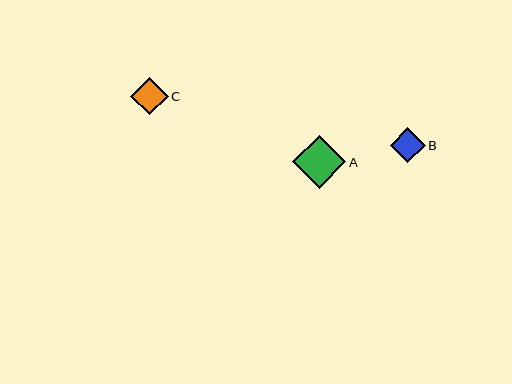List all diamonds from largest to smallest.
From largest to smallest: A, C, B.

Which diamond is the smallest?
Diamond B is the smallest with a size of approximately 35 pixels.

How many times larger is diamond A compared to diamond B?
Diamond A is approximately 1.5 times the size of diamond B.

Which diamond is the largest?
Diamond A is the largest with a size of approximately 53 pixels.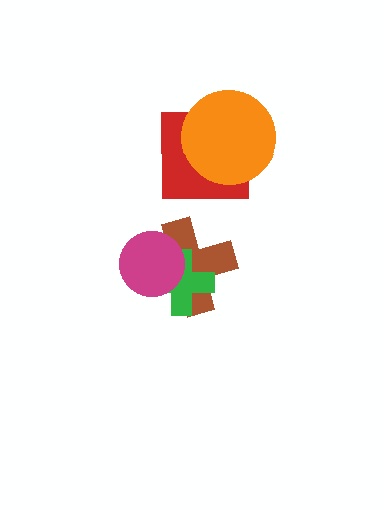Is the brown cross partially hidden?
Yes, it is partially covered by another shape.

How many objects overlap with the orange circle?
1 object overlaps with the orange circle.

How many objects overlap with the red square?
1 object overlaps with the red square.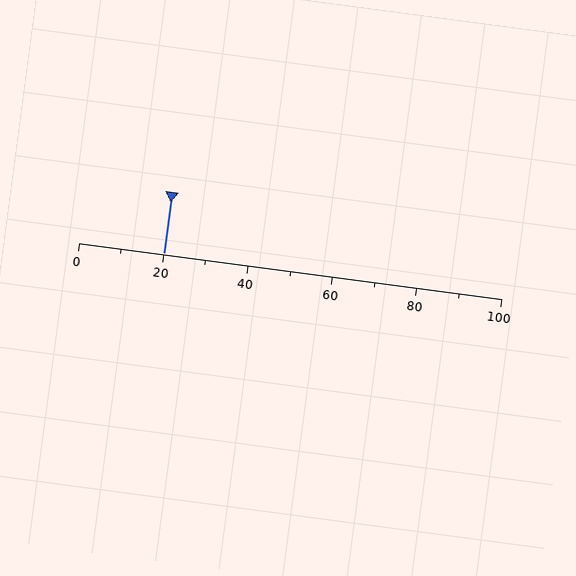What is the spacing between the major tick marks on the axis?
The major ticks are spaced 20 apart.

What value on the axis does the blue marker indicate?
The marker indicates approximately 20.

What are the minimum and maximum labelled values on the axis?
The axis runs from 0 to 100.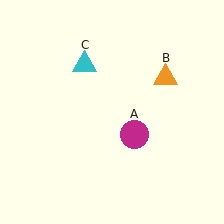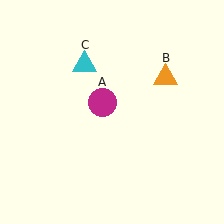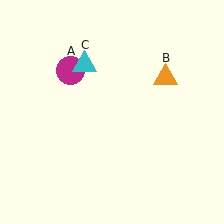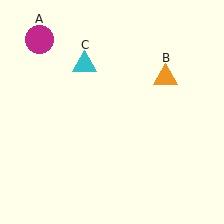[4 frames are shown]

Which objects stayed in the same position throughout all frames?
Orange triangle (object B) and cyan triangle (object C) remained stationary.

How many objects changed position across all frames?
1 object changed position: magenta circle (object A).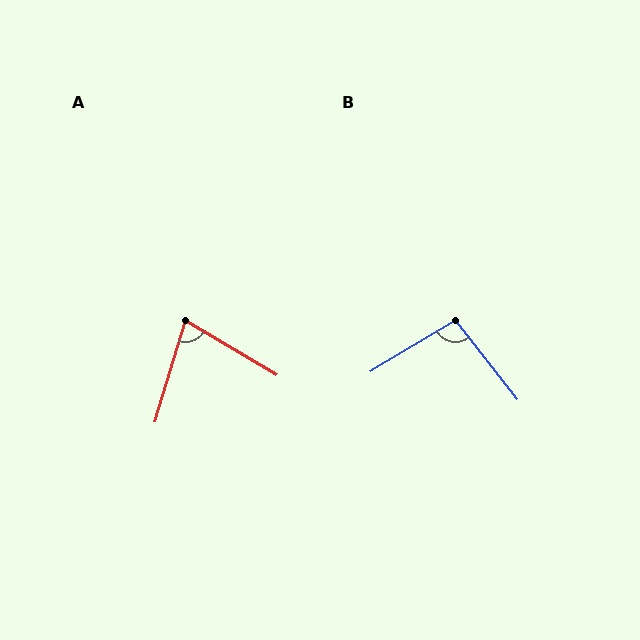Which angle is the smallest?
A, at approximately 76 degrees.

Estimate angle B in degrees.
Approximately 97 degrees.